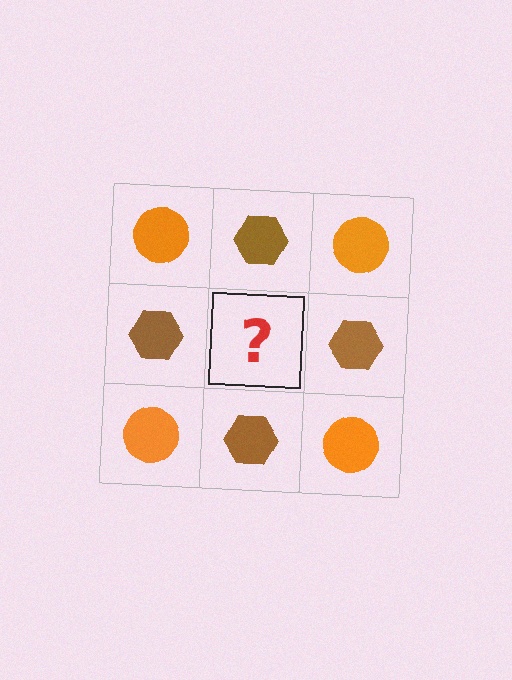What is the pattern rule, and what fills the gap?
The rule is that it alternates orange circle and brown hexagon in a checkerboard pattern. The gap should be filled with an orange circle.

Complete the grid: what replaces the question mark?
The question mark should be replaced with an orange circle.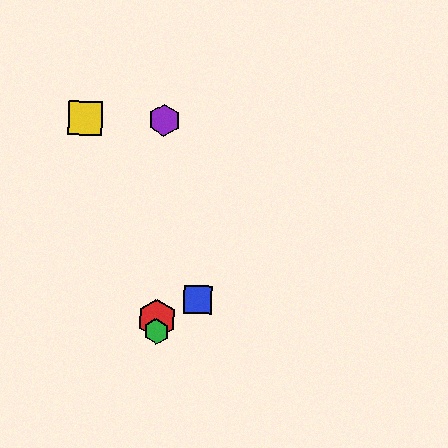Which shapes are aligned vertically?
The red hexagon, the green hexagon, the purple hexagon are aligned vertically.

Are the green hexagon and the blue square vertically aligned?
No, the green hexagon is at x≈157 and the blue square is at x≈198.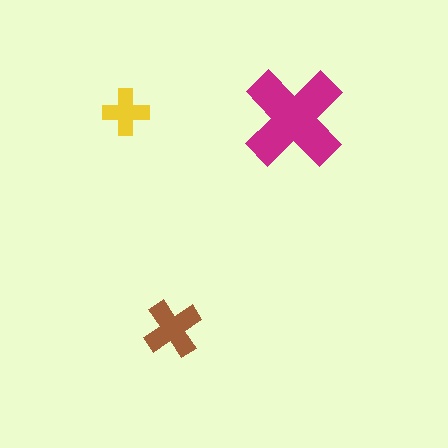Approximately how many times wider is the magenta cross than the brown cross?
About 2 times wider.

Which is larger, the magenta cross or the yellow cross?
The magenta one.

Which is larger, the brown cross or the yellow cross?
The brown one.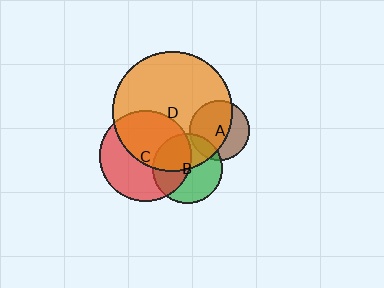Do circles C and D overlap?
Yes.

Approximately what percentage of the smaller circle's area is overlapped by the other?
Approximately 55%.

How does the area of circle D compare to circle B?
Approximately 3.0 times.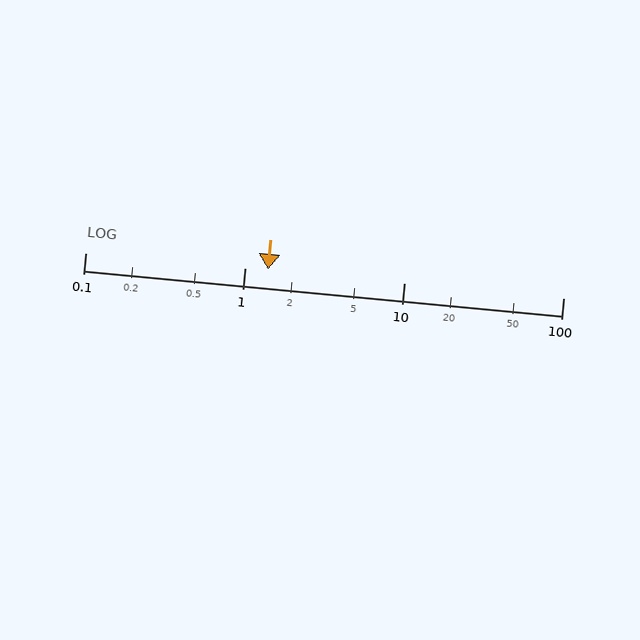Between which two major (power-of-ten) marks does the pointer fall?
The pointer is between 1 and 10.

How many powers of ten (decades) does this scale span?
The scale spans 3 decades, from 0.1 to 100.